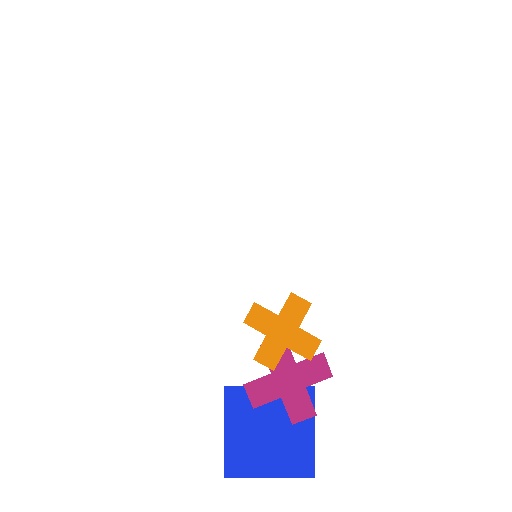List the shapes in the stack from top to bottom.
From top to bottom: the orange cross, the magenta cross, the blue square.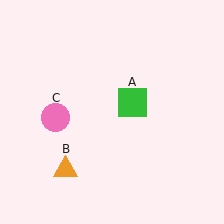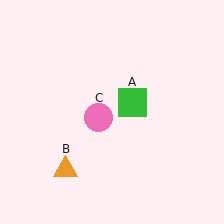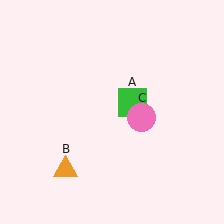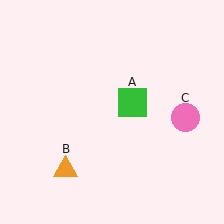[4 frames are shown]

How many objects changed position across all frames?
1 object changed position: pink circle (object C).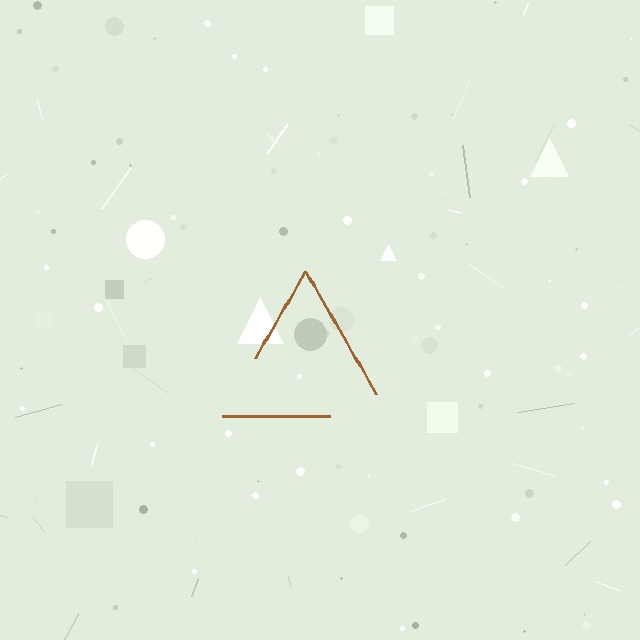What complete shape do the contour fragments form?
The contour fragments form a triangle.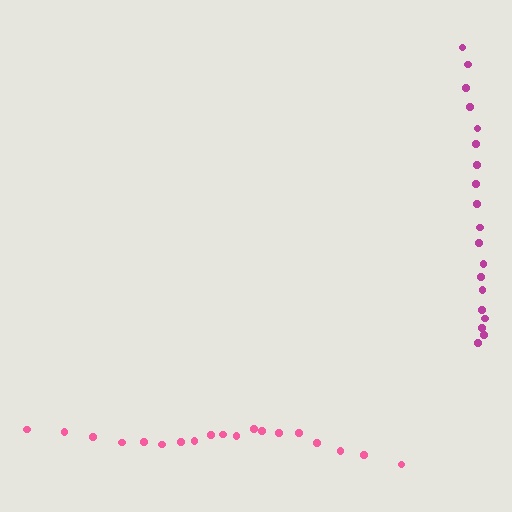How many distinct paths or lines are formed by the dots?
There are 2 distinct paths.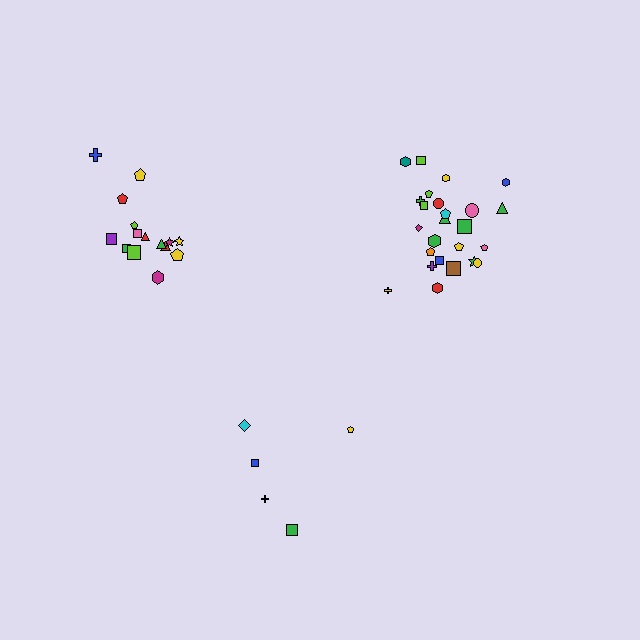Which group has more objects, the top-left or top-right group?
The top-right group.